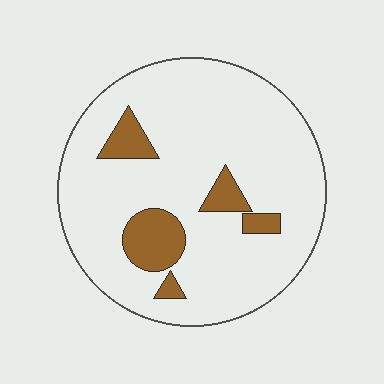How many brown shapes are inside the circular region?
5.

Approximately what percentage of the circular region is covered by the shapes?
Approximately 15%.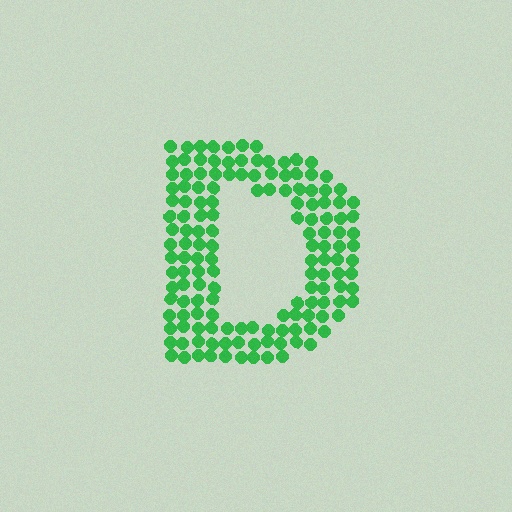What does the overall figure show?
The overall figure shows the letter D.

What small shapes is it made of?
It is made of small circles.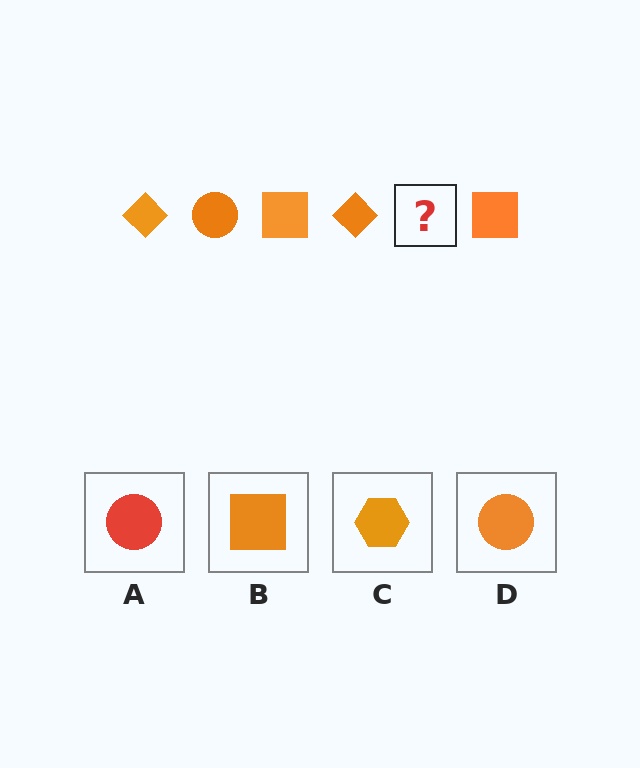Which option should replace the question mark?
Option D.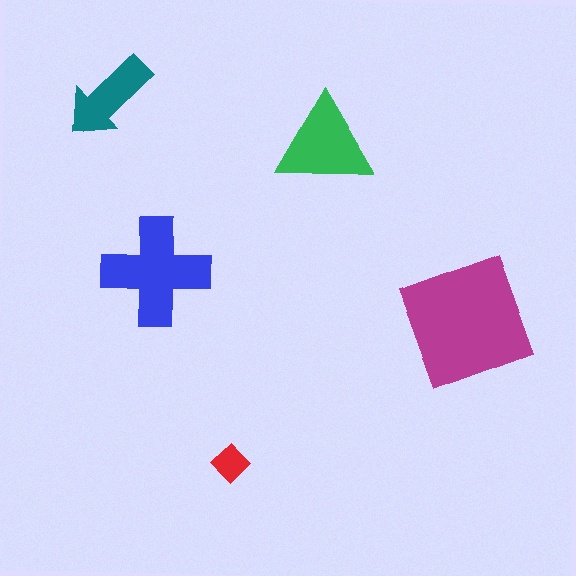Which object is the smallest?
The red diamond.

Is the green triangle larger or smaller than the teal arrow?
Larger.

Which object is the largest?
The magenta square.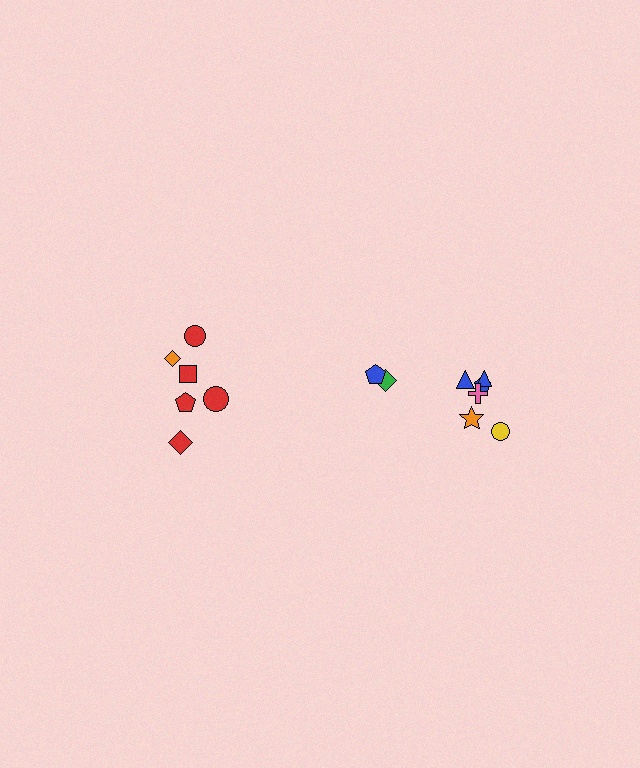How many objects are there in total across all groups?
There are 14 objects.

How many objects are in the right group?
There are 8 objects.